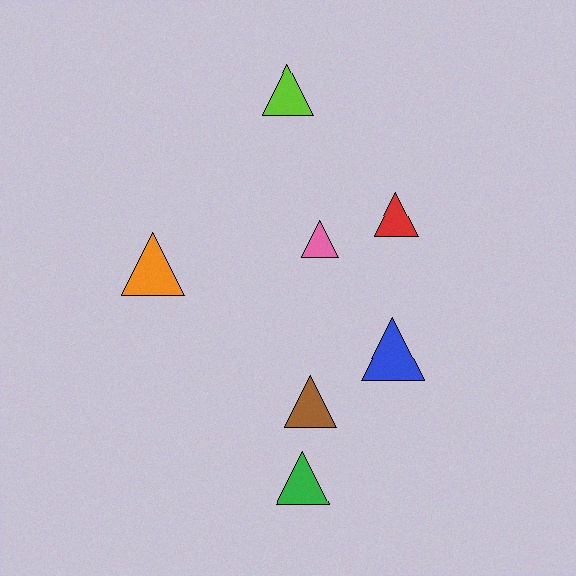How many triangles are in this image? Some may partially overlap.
There are 7 triangles.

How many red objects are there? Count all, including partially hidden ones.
There is 1 red object.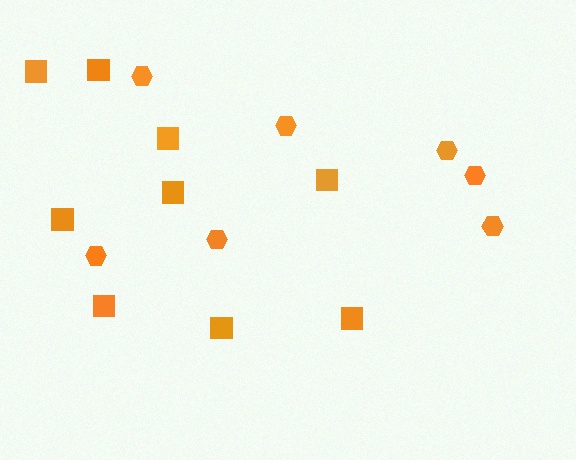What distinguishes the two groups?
There are 2 groups: one group of hexagons (7) and one group of squares (9).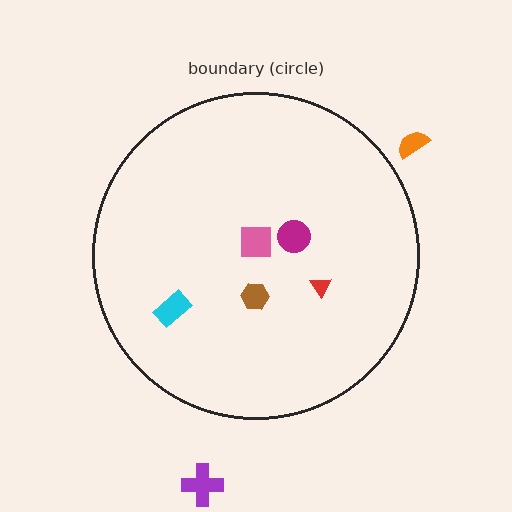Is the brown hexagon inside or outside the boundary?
Inside.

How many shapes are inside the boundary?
5 inside, 2 outside.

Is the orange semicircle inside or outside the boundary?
Outside.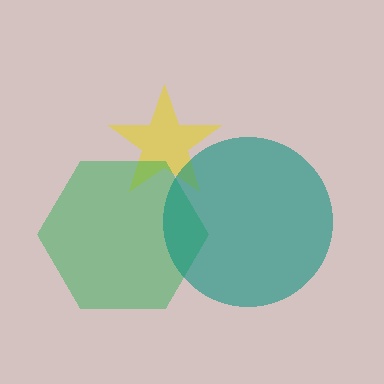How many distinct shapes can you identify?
There are 3 distinct shapes: a yellow star, a green hexagon, a teal circle.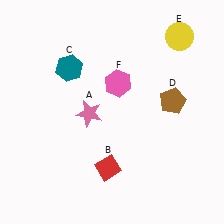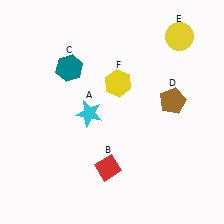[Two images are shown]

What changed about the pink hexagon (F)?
In Image 1, F is pink. In Image 2, it changed to yellow.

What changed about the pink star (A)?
In Image 1, A is pink. In Image 2, it changed to cyan.